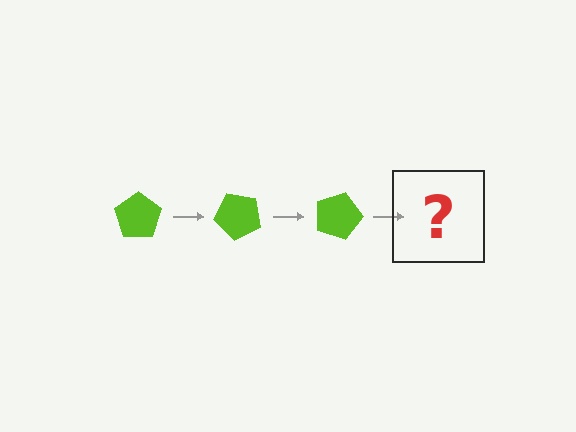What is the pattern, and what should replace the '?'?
The pattern is that the pentagon rotates 45 degrees each step. The '?' should be a lime pentagon rotated 135 degrees.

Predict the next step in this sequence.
The next step is a lime pentagon rotated 135 degrees.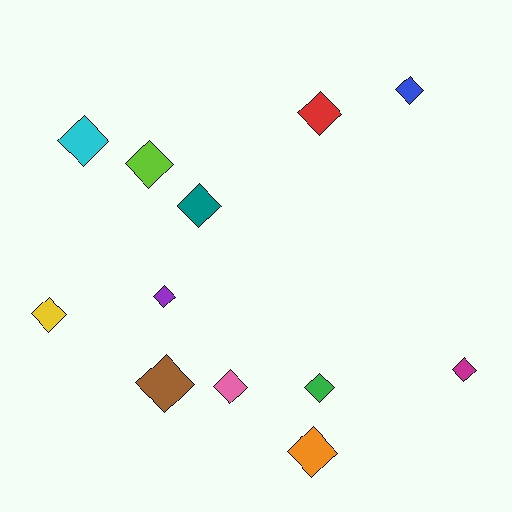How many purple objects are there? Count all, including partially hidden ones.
There is 1 purple object.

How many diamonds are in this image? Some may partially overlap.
There are 12 diamonds.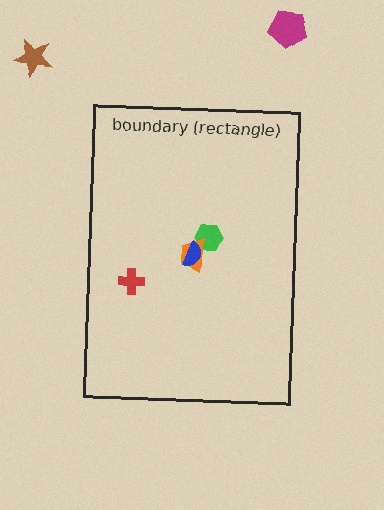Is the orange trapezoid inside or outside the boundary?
Inside.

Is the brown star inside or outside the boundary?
Outside.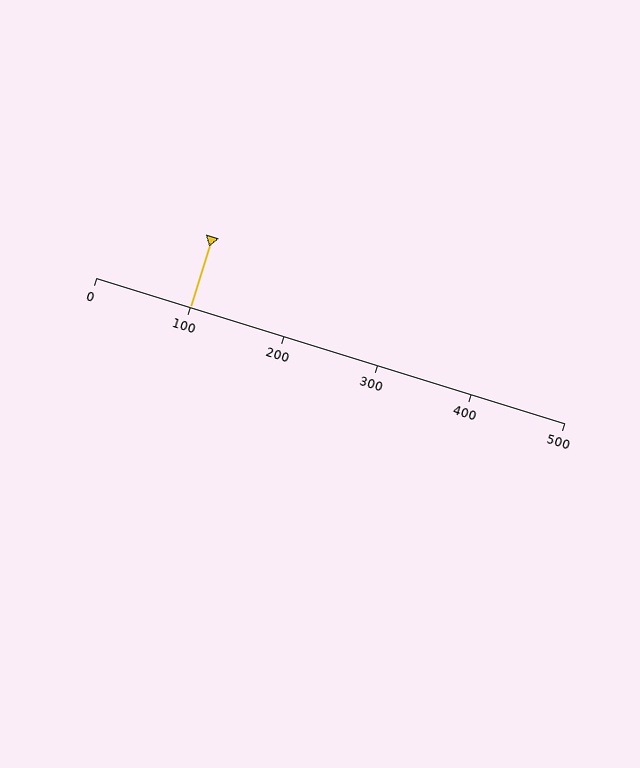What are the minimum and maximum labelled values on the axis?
The axis runs from 0 to 500.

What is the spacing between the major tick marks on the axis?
The major ticks are spaced 100 apart.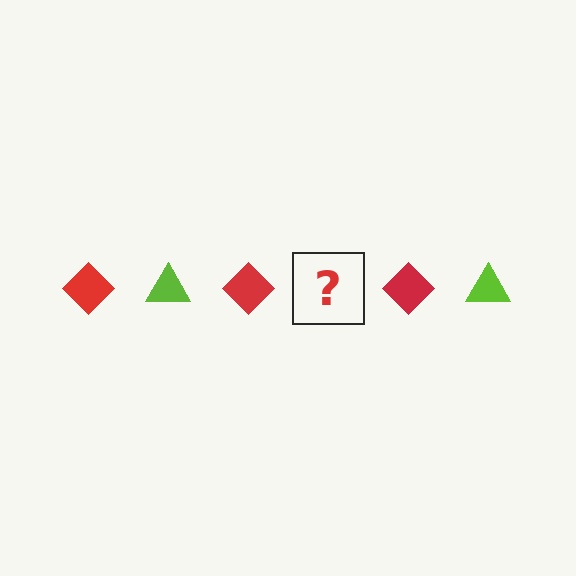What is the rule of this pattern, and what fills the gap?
The rule is that the pattern alternates between red diamond and lime triangle. The gap should be filled with a lime triangle.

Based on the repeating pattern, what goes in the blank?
The blank should be a lime triangle.